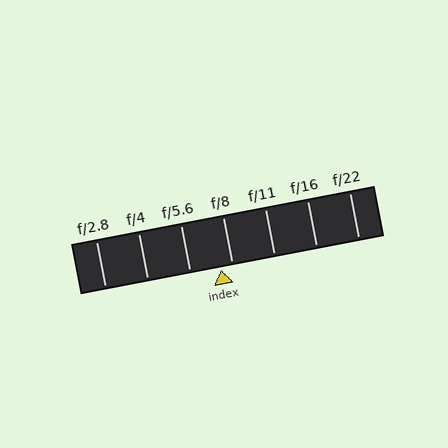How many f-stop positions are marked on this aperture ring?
There are 7 f-stop positions marked.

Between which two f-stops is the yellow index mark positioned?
The index mark is between f/5.6 and f/8.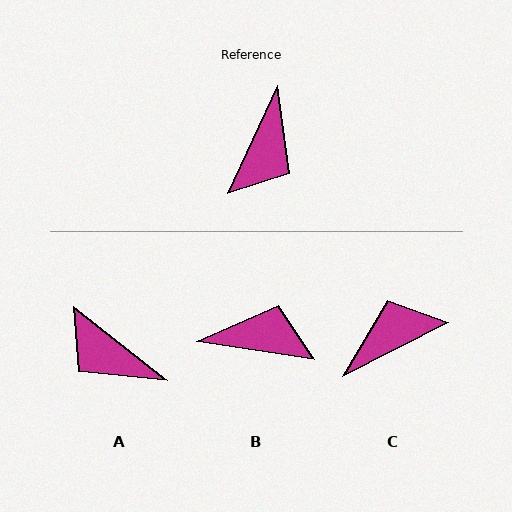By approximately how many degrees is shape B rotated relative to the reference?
Approximately 106 degrees counter-clockwise.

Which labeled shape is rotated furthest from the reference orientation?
C, about 142 degrees away.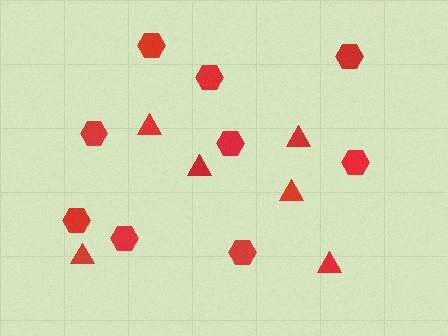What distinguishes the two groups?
There are 2 groups: one group of triangles (6) and one group of hexagons (9).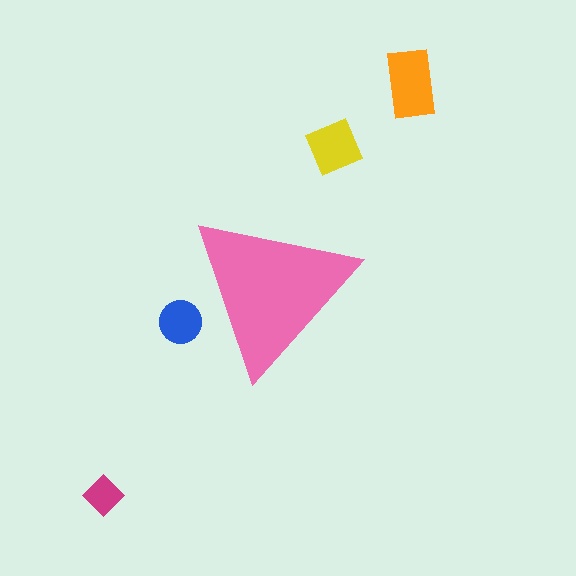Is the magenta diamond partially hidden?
No, the magenta diamond is fully visible.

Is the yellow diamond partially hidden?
No, the yellow diamond is fully visible.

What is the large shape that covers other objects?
A pink triangle.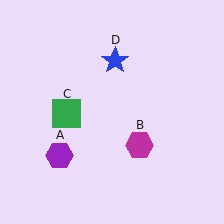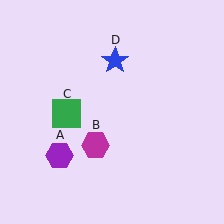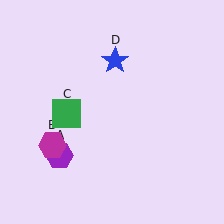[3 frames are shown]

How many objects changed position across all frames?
1 object changed position: magenta hexagon (object B).